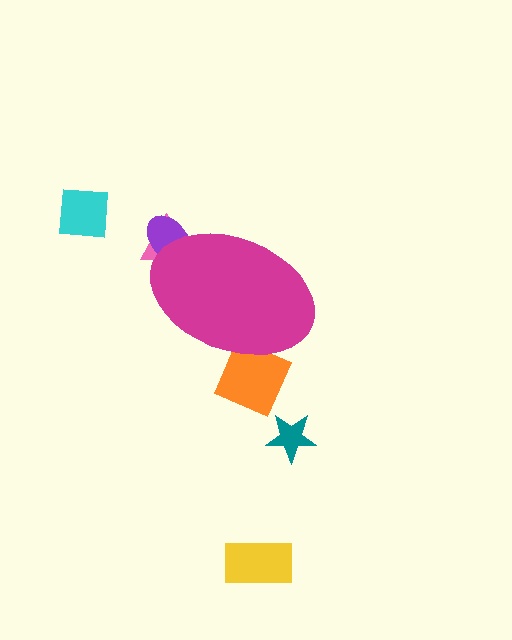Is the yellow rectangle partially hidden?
No, the yellow rectangle is fully visible.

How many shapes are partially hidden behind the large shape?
3 shapes are partially hidden.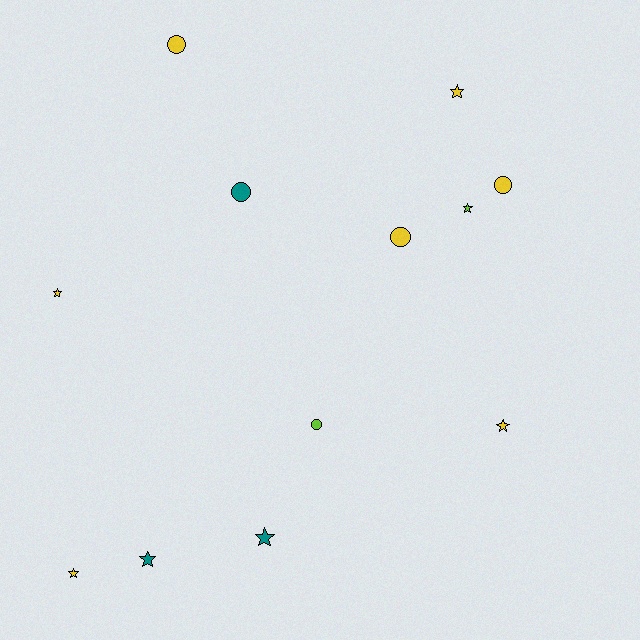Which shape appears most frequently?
Star, with 7 objects.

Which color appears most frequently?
Yellow, with 7 objects.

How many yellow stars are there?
There are 4 yellow stars.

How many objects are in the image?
There are 12 objects.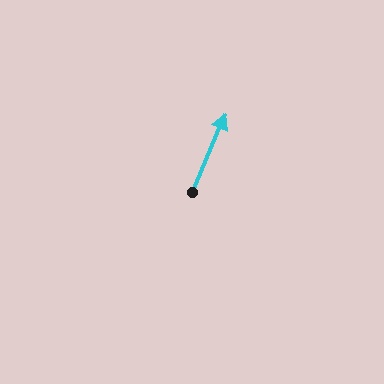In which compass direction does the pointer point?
Northeast.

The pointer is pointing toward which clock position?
Roughly 1 o'clock.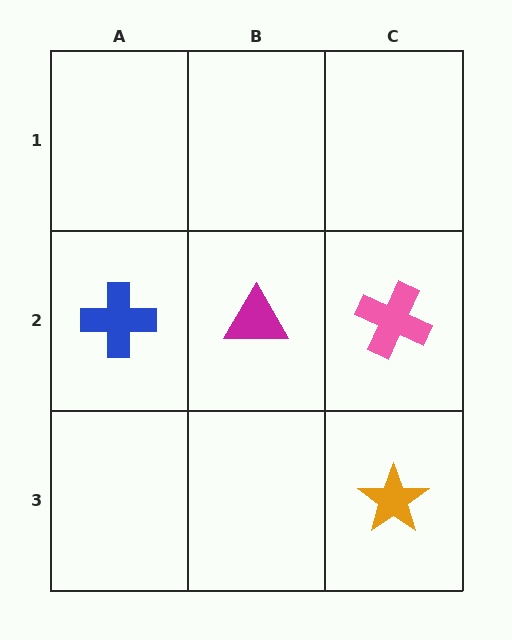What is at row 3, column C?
An orange star.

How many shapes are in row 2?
3 shapes.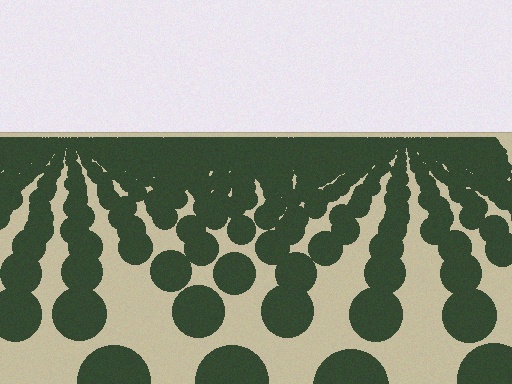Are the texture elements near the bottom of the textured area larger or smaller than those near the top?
Larger. Near the bottom, elements are closer to the viewer and appear at a bigger on-screen size.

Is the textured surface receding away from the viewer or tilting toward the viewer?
The surface is receding away from the viewer. Texture elements get smaller and denser toward the top.